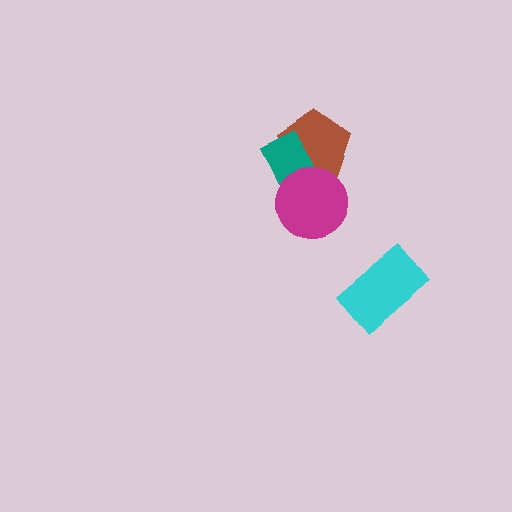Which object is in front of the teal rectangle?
The magenta circle is in front of the teal rectangle.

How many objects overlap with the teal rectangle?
2 objects overlap with the teal rectangle.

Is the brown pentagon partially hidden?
Yes, it is partially covered by another shape.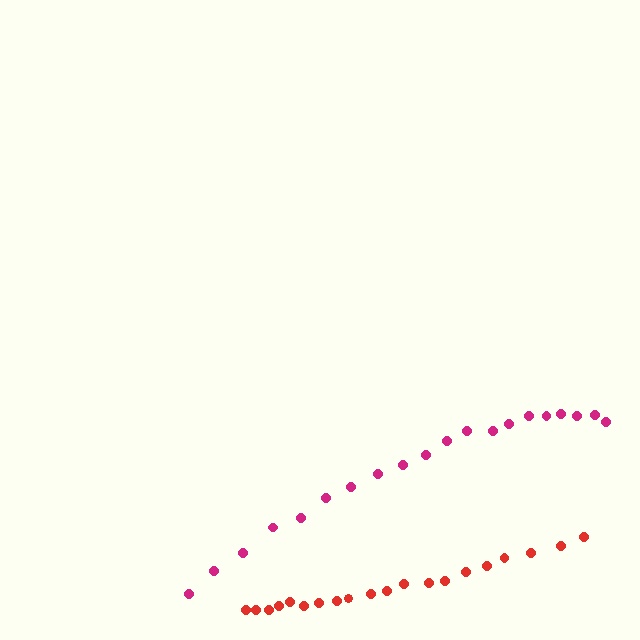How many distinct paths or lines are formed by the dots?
There are 2 distinct paths.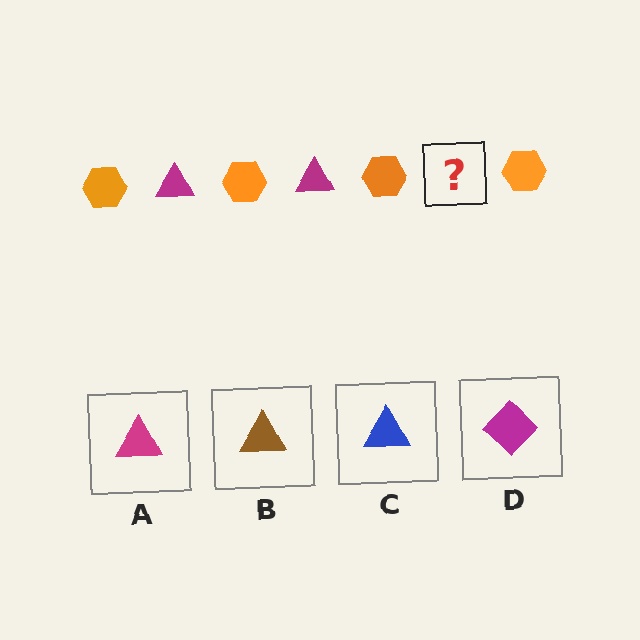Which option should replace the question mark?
Option A.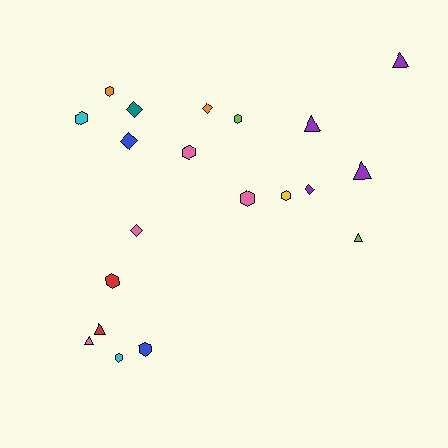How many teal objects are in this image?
There is 1 teal object.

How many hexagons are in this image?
There are 9 hexagons.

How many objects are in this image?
There are 20 objects.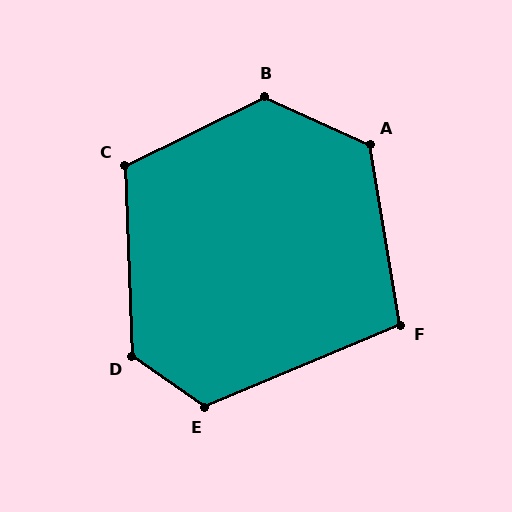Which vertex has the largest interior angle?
B, at approximately 129 degrees.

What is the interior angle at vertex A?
Approximately 124 degrees (obtuse).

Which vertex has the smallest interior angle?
F, at approximately 103 degrees.